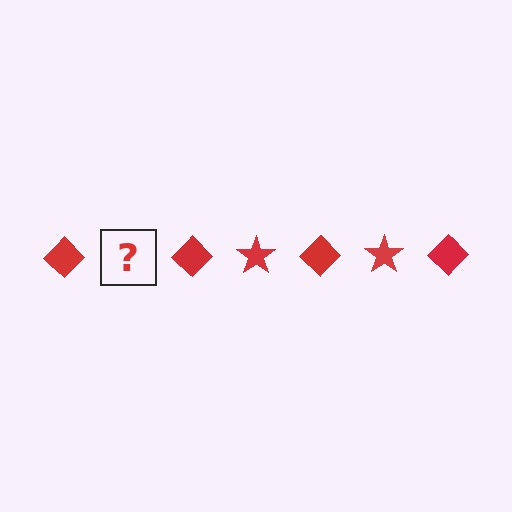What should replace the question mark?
The question mark should be replaced with a red star.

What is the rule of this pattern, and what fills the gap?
The rule is that the pattern cycles through diamond, star shapes in red. The gap should be filled with a red star.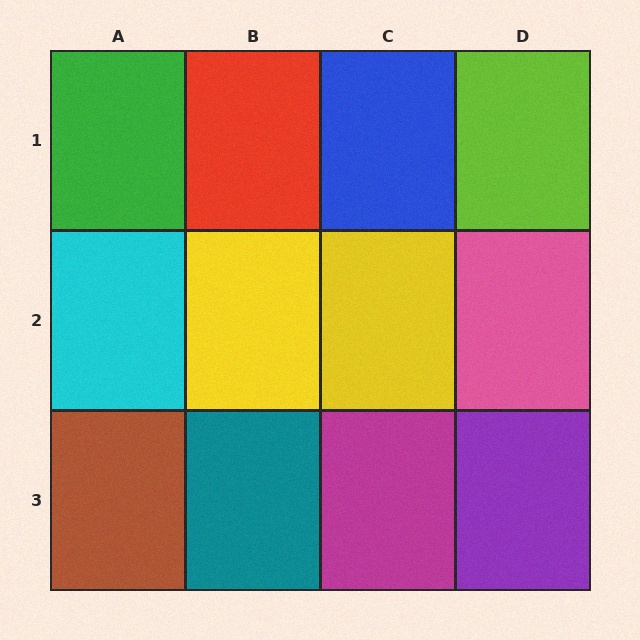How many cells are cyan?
1 cell is cyan.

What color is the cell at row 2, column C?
Yellow.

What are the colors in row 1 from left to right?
Green, red, blue, lime.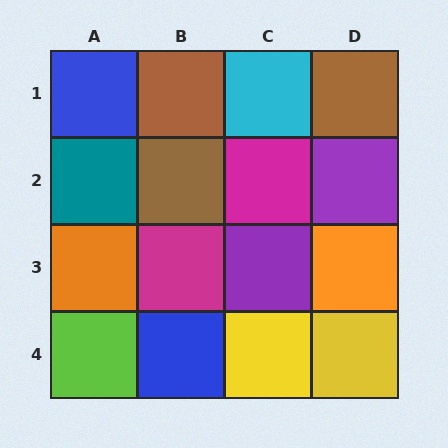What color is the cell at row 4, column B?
Blue.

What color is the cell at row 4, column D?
Yellow.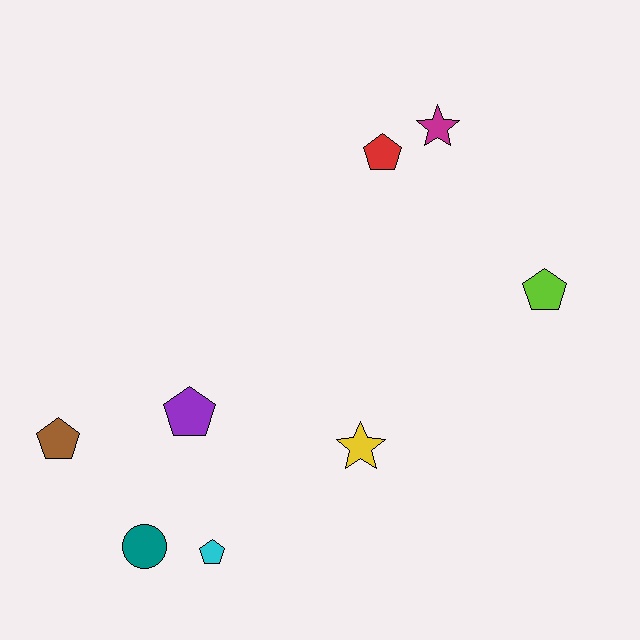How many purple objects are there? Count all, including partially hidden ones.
There is 1 purple object.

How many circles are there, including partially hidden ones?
There is 1 circle.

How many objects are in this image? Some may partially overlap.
There are 8 objects.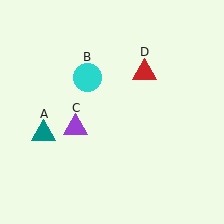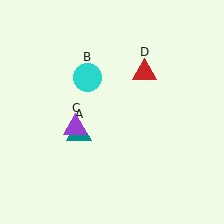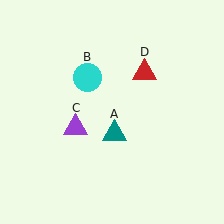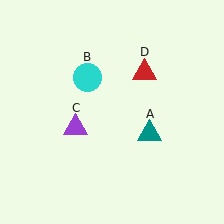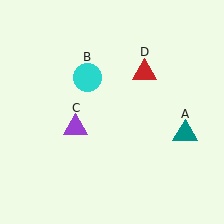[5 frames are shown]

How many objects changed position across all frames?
1 object changed position: teal triangle (object A).